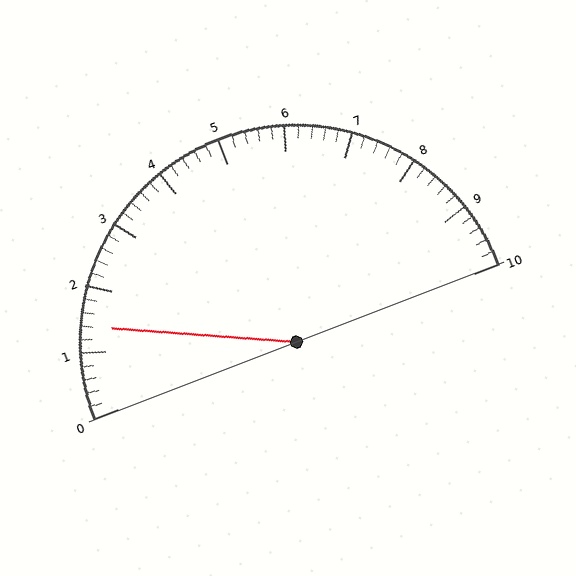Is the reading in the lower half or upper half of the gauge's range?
The reading is in the lower half of the range (0 to 10).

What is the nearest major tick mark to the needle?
The nearest major tick mark is 1.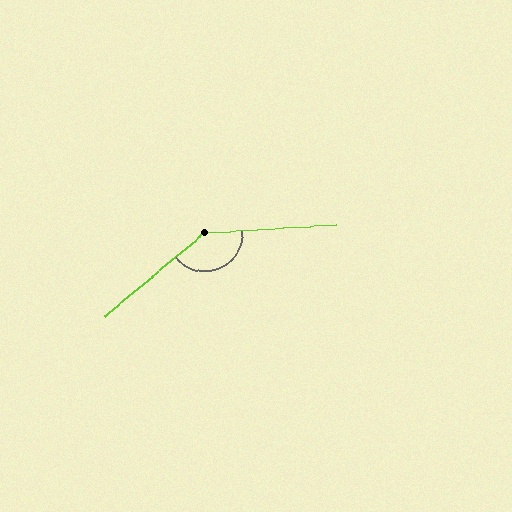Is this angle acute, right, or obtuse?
It is obtuse.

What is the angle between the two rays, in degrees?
Approximately 144 degrees.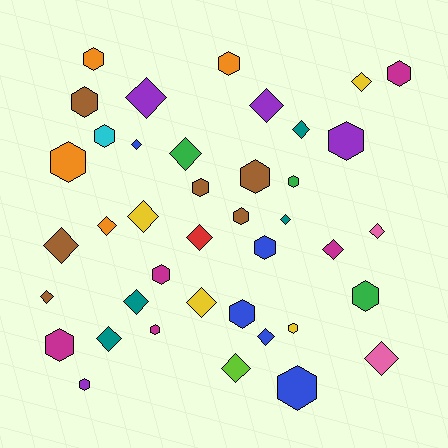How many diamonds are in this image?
There are 20 diamonds.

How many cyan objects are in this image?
There is 1 cyan object.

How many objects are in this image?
There are 40 objects.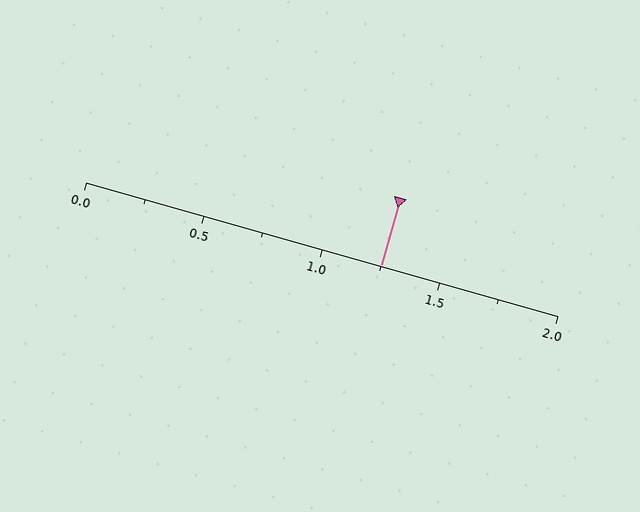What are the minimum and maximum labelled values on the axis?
The axis runs from 0.0 to 2.0.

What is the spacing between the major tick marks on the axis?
The major ticks are spaced 0.5 apart.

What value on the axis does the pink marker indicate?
The marker indicates approximately 1.25.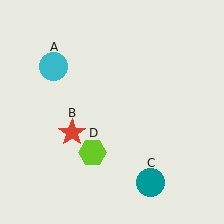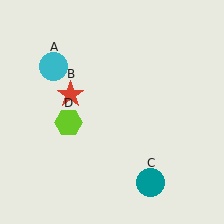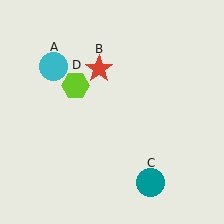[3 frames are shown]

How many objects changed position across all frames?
2 objects changed position: red star (object B), lime hexagon (object D).